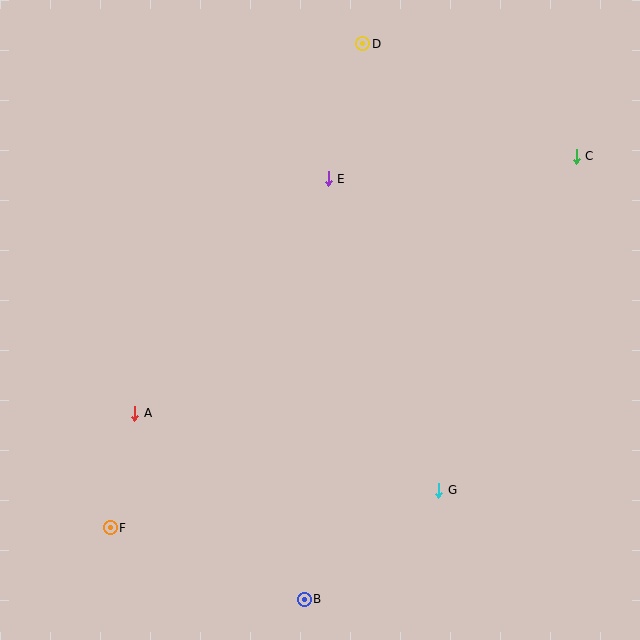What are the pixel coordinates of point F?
Point F is at (110, 528).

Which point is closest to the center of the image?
Point E at (328, 179) is closest to the center.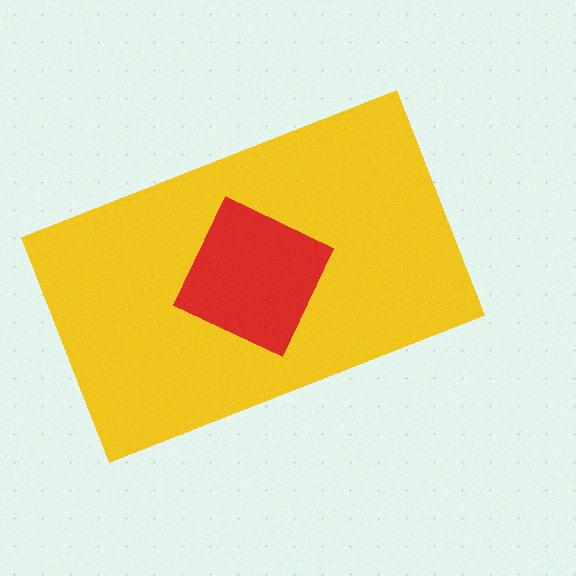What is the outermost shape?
The yellow rectangle.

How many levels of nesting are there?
2.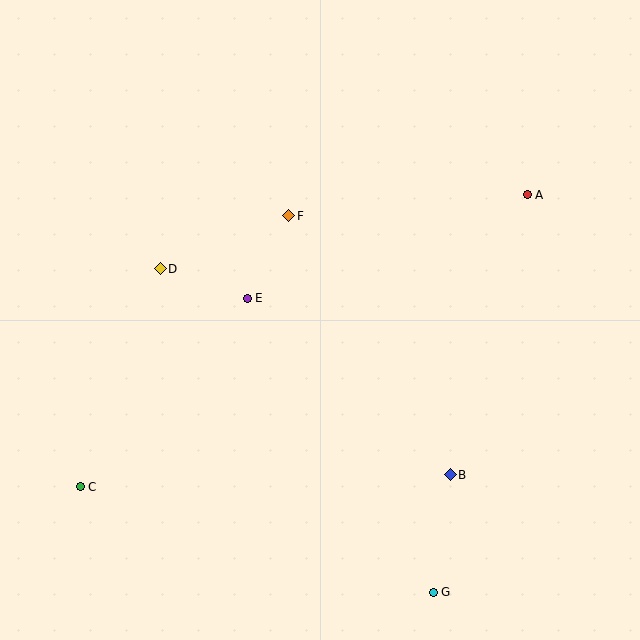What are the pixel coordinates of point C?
Point C is at (80, 487).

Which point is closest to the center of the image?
Point E at (247, 298) is closest to the center.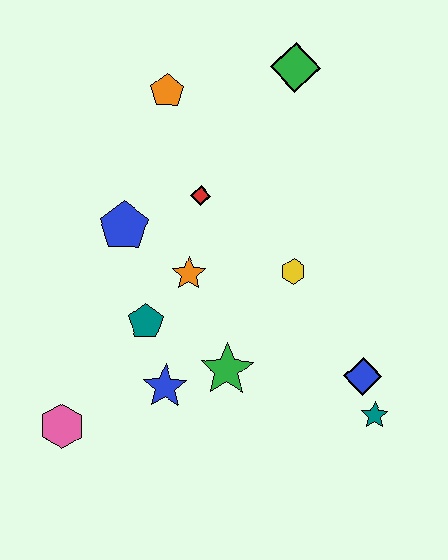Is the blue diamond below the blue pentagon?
Yes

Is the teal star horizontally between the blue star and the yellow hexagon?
No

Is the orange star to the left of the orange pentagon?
No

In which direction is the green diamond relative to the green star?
The green diamond is above the green star.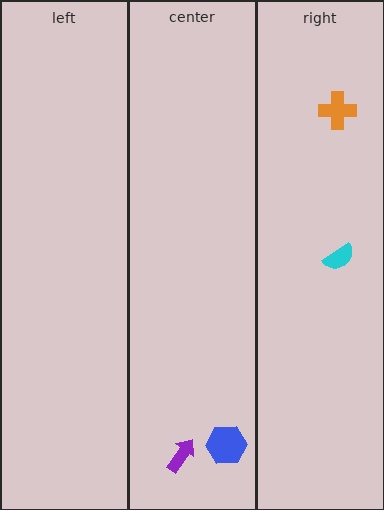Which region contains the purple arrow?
The center region.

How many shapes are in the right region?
2.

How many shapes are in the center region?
2.